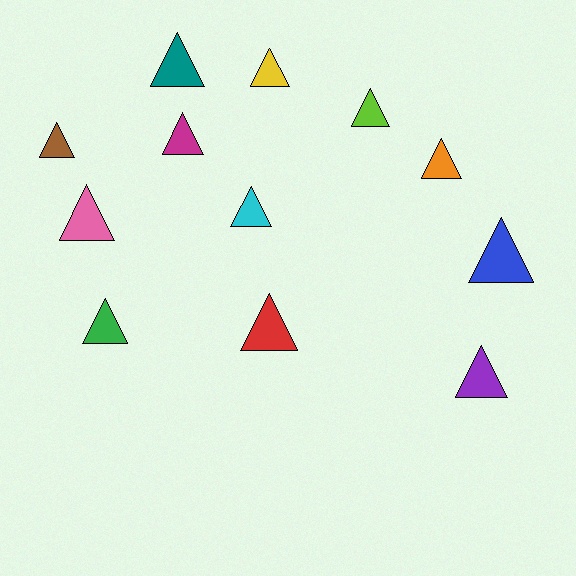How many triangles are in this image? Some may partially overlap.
There are 12 triangles.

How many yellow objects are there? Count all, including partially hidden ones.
There is 1 yellow object.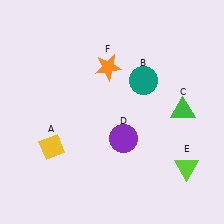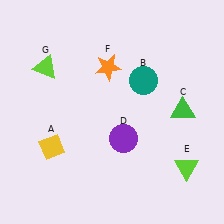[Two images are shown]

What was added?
A lime triangle (G) was added in Image 2.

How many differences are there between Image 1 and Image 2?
There is 1 difference between the two images.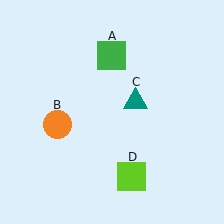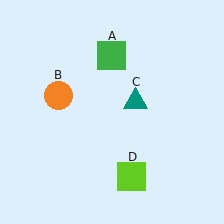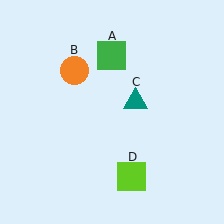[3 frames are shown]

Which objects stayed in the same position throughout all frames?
Green square (object A) and teal triangle (object C) and lime square (object D) remained stationary.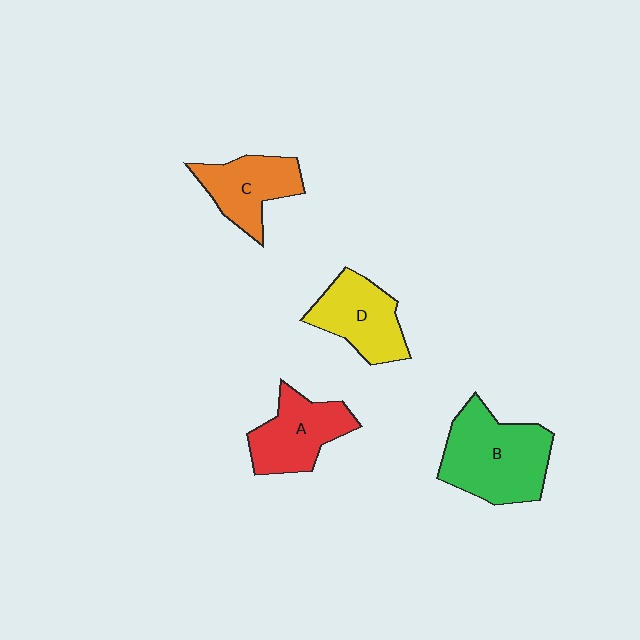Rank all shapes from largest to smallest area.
From largest to smallest: B (green), A (red), D (yellow), C (orange).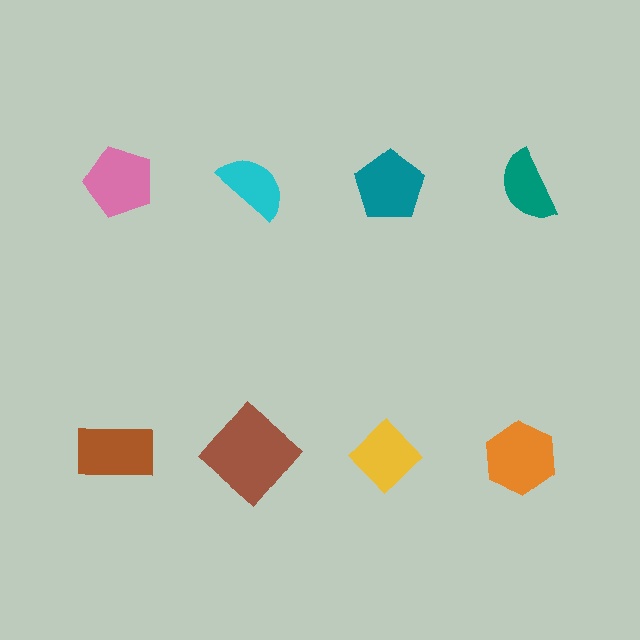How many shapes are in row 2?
4 shapes.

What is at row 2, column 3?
A yellow diamond.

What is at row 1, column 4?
A teal semicircle.